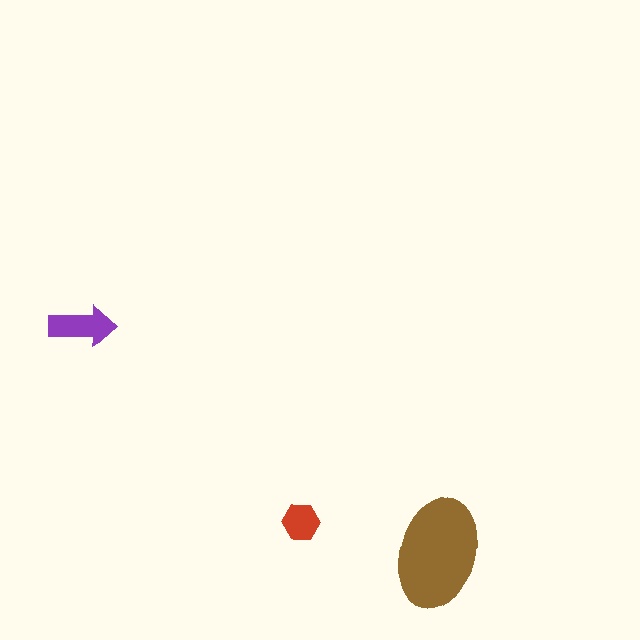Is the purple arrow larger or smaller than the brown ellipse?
Smaller.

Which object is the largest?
The brown ellipse.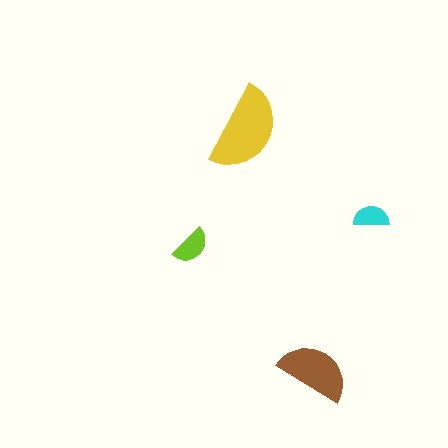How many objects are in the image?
There are 4 objects in the image.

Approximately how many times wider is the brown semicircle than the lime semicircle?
About 2 times wider.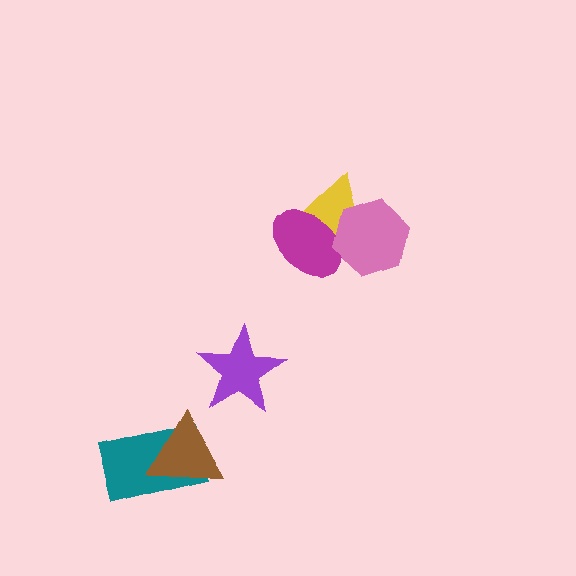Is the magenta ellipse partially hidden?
Yes, it is partially covered by another shape.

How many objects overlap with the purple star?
0 objects overlap with the purple star.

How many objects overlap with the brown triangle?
1 object overlaps with the brown triangle.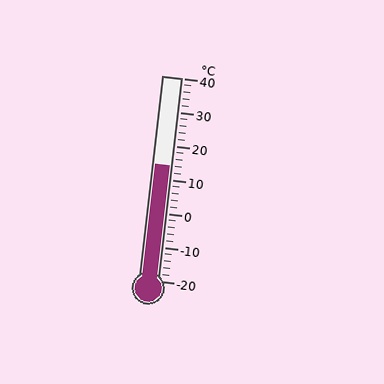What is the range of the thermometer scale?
The thermometer scale ranges from -20°C to 40°C.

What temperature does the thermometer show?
The thermometer shows approximately 14°C.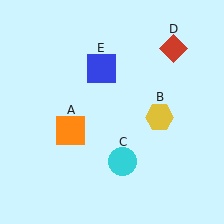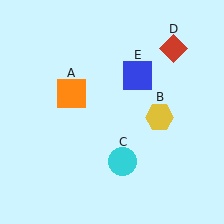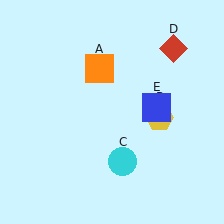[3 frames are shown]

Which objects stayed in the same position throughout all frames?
Yellow hexagon (object B) and cyan circle (object C) and red diamond (object D) remained stationary.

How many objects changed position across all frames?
2 objects changed position: orange square (object A), blue square (object E).